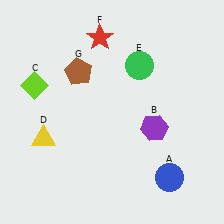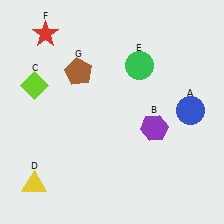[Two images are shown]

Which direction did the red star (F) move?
The red star (F) moved left.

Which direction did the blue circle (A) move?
The blue circle (A) moved up.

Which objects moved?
The objects that moved are: the blue circle (A), the yellow triangle (D), the red star (F).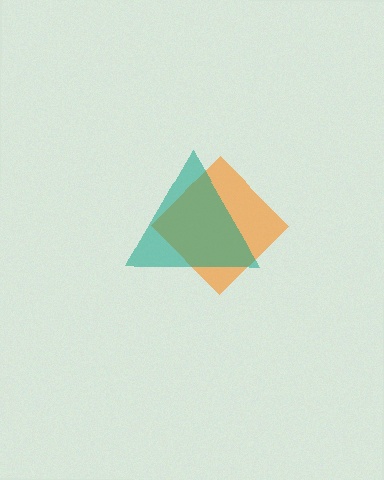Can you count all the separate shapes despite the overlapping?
Yes, there are 2 separate shapes.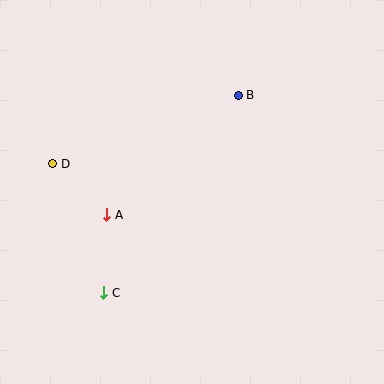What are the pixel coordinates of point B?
Point B is at (238, 95).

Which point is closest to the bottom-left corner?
Point C is closest to the bottom-left corner.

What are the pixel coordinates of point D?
Point D is at (53, 164).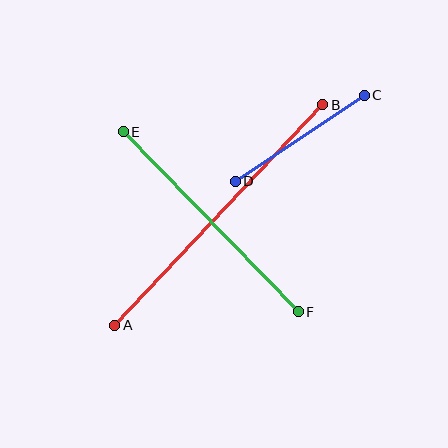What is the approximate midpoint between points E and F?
The midpoint is at approximately (211, 222) pixels.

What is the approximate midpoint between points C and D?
The midpoint is at approximately (300, 138) pixels.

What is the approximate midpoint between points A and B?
The midpoint is at approximately (219, 215) pixels.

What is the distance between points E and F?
The distance is approximately 251 pixels.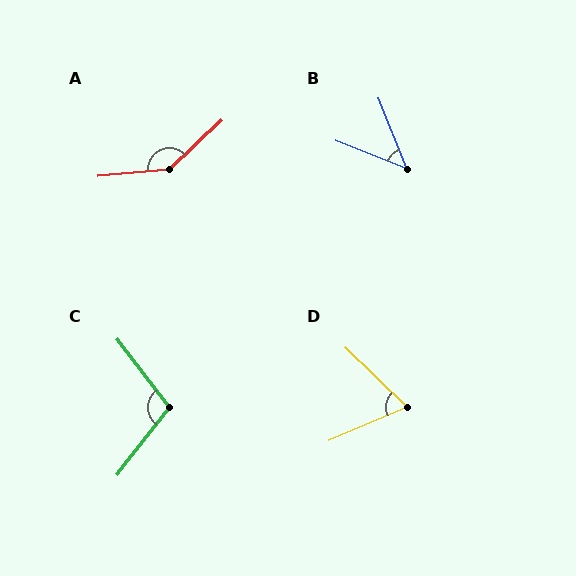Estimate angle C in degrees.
Approximately 105 degrees.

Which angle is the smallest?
B, at approximately 47 degrees.